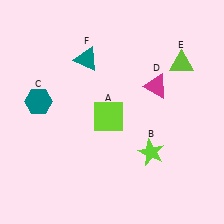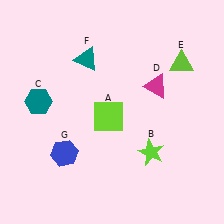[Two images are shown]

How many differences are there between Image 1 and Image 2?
There is 1 difference between the two images.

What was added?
A blue hexagon (G) was added in Image 2.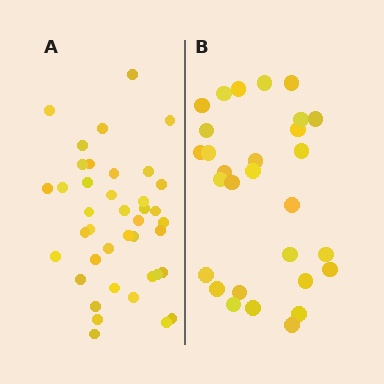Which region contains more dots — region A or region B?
Region A (the left region) has more dots.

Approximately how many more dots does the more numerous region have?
Region A has roughly 12 or so more dots than region B.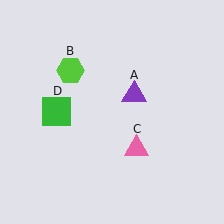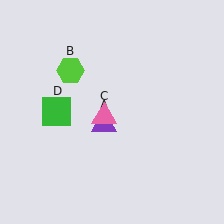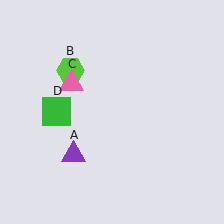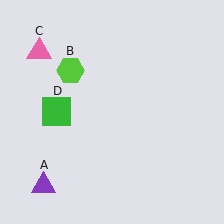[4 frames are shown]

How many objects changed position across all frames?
2 objects changed position: purple triangle (object A), pink triangle (object C).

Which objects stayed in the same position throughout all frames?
Lime hexagon (object B) and green square (object D) remained stationary.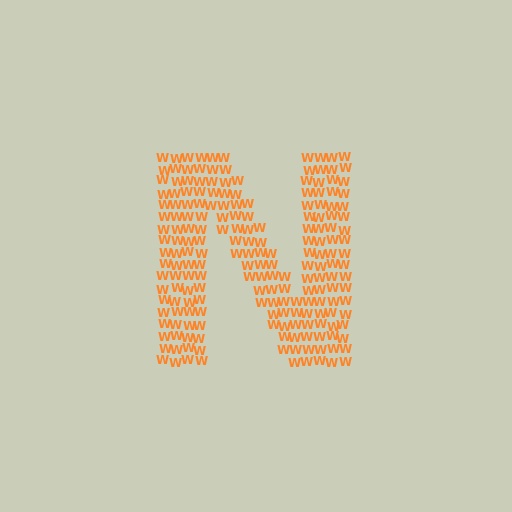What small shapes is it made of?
It is made of small letter W's.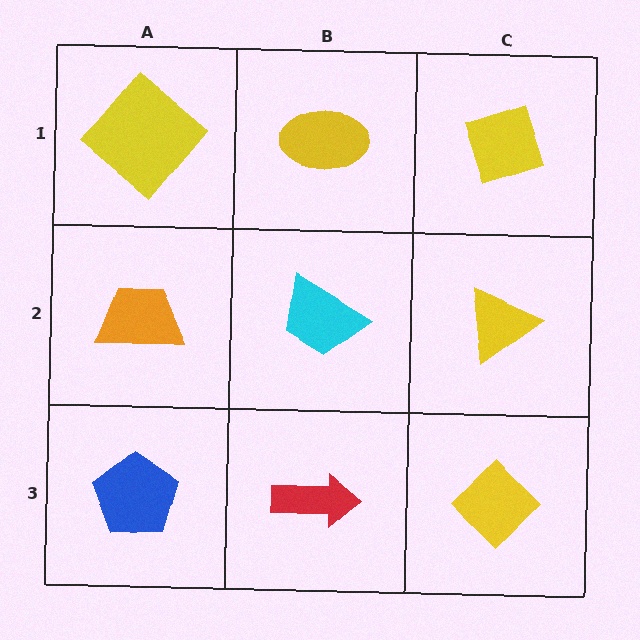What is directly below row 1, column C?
A yellow triangle.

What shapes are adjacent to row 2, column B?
A yellow ellipse (row 1, column B), a red arrow (row 3, column B), an orange trapezoid (row 2, column A), a yellow triangle (row 2, column C).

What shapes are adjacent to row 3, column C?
A yellow triangle (row 2, column C), a red arrow (row 3, column B).